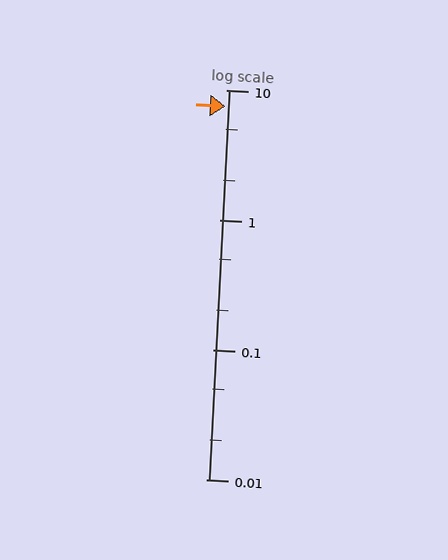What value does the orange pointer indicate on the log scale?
The pointer indicates approximately 7.4.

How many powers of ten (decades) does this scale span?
The scale spans 3 decades, from 0.01 to 10.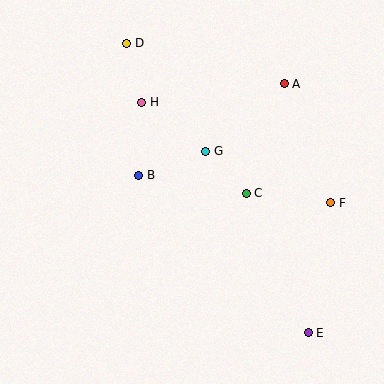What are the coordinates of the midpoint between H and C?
The midpoint between H and C is at (194, 148).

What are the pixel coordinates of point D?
Point D is at (127, 43).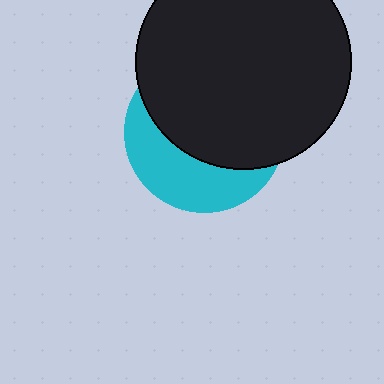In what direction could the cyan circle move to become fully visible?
The cyan circle could move down. That would shift it out from behind the black circle entirely.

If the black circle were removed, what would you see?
You would see the complete cyan circle.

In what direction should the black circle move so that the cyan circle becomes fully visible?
The black circle should move up. That is the shortest direction to clear the overlap and leave the cyan circle fully visible.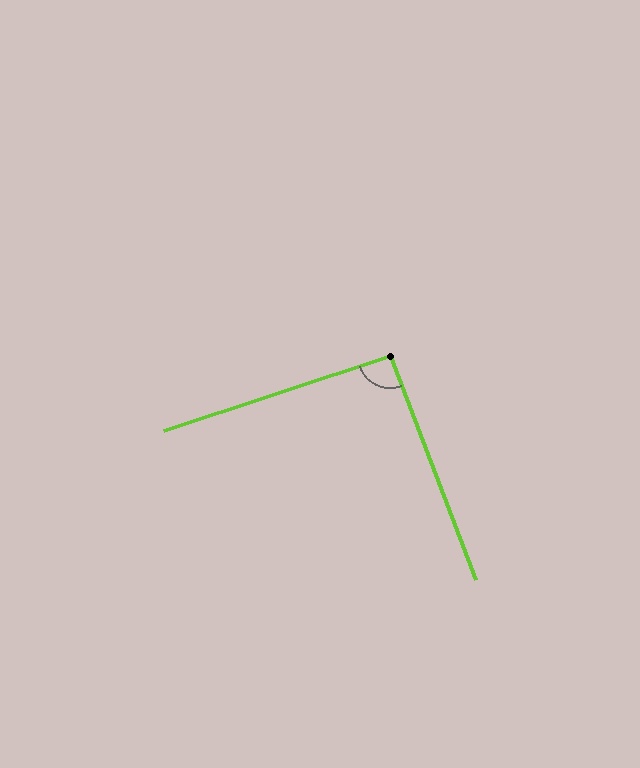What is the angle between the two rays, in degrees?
Approximately 92 degrees.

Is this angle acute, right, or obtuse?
It is approximately a right angle.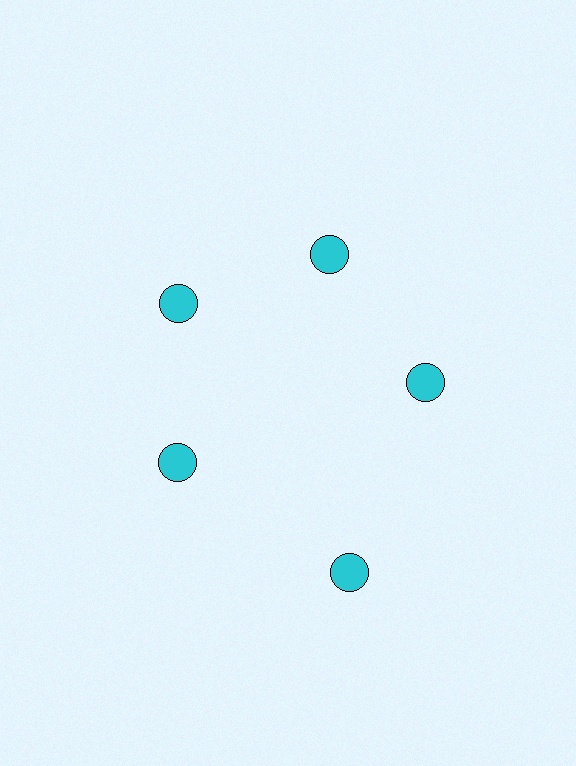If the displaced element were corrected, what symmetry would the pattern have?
It would have 5-fold rotational symmetry — the pattern would map onto itself every 72 degrees.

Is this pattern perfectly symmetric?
No. The 5 cyan circles are arranged in a ring, but one element near the 5 o'clock position is pushed outward from the center, breaking the 5-fold rotational symmetry.